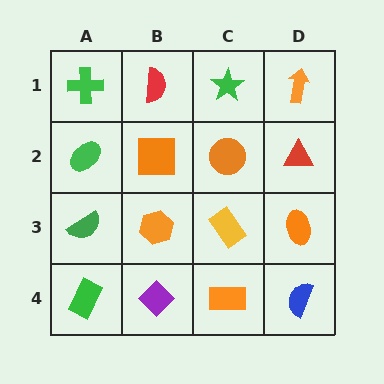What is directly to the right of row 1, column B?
A green star.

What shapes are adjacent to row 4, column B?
An orange hexagon (row 3, column B), a green rectangle (row 4, column A), an orange rectangle (row 4, column C).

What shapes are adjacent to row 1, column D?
A red triangle (row 2, column D), a green star (row 1, column C).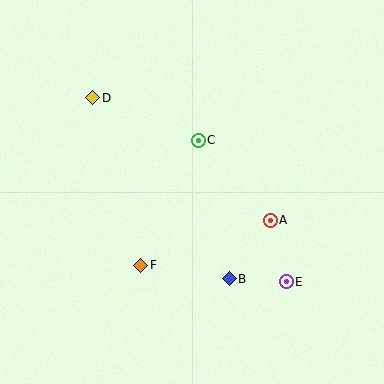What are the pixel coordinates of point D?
Point D is at (93, 98).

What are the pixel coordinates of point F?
Point F is at (141, 265).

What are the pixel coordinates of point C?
Point C is at (198, 140).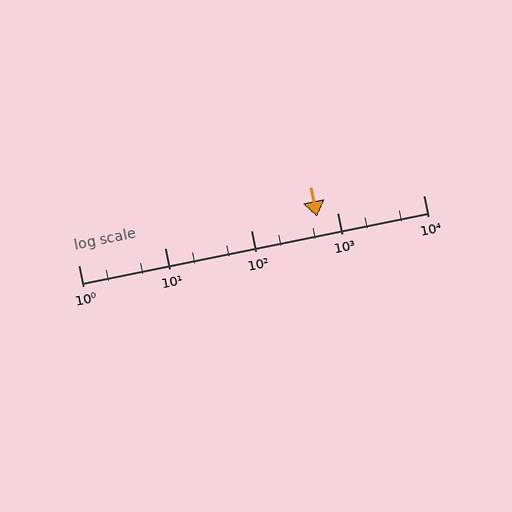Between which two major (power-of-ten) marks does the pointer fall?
The pointer is between 100 and 1000.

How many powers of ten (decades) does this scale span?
The scale spans 4 decades, from 1 to 10000.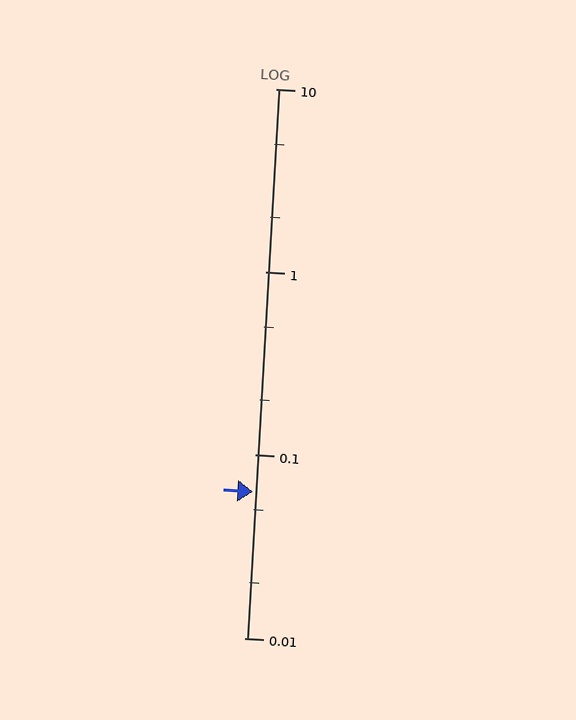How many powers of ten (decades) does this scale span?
The scale spans 3 decades, from 0.01 to 10.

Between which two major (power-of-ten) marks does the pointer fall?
The pointer is between 0.01 and 0.1.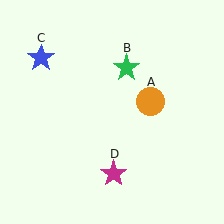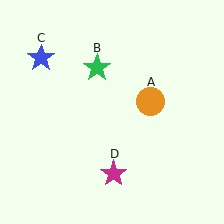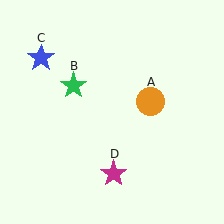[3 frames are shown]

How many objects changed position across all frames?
1 object changed position: green star (object B).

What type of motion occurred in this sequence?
The green star (object B) rotated counterclockwise around the center of the scene.